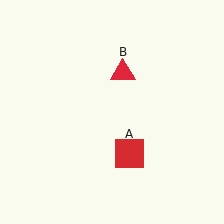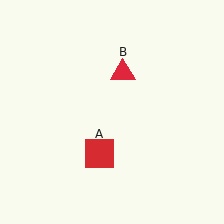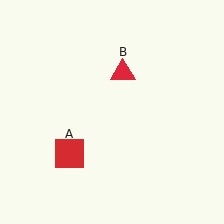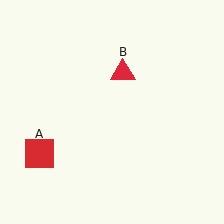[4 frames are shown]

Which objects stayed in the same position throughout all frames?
Red triangle (object B) remained stationary.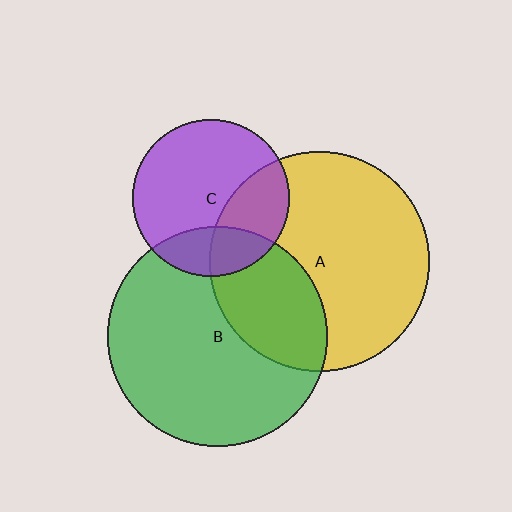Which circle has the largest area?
Circle A (yellow).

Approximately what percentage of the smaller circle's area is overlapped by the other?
Approximately 30%.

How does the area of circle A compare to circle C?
Approximately 2.0 times.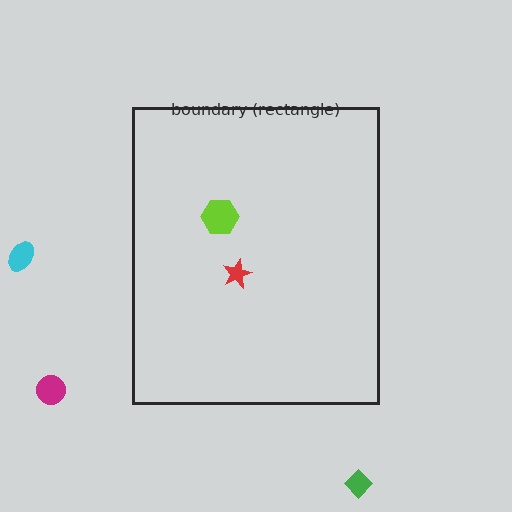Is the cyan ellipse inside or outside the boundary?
Outside.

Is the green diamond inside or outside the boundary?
Outside.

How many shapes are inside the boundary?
2 inside, 3 outside.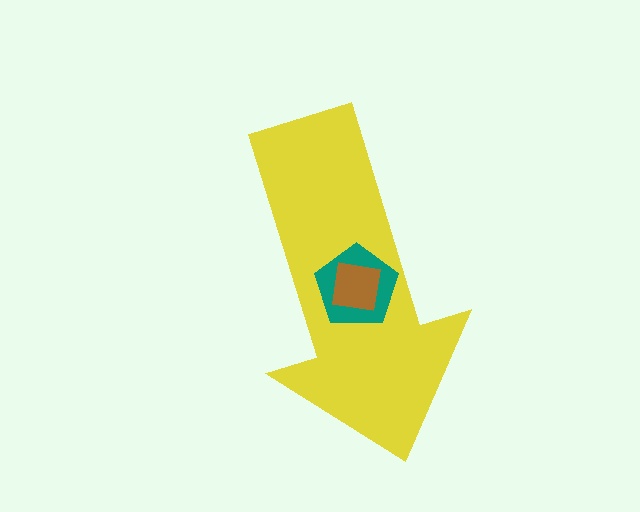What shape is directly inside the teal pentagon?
The brown square.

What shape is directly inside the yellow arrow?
The teal pentagon.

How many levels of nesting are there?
3.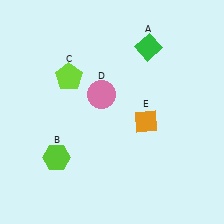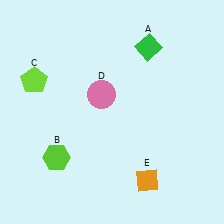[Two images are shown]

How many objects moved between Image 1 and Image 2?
2 objects moved between the two images.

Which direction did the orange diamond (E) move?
The orange diamond (E) moved down.